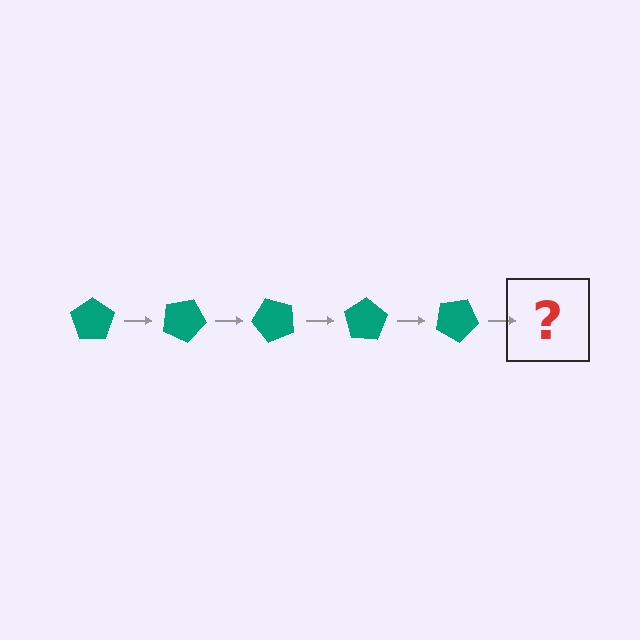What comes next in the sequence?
The next element should be a teal pentagon rotated 125 degrees.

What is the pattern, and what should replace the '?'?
The pattern is that the pentagon rotates 25 degrees each step. The '?' should be a teal pentagon rotated 125 degrees.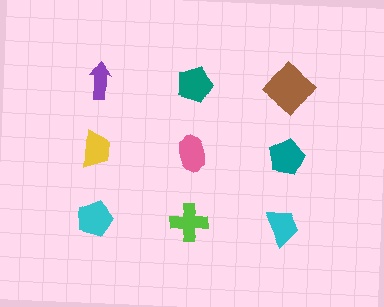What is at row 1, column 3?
A brown diamond.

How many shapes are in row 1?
3 shapes.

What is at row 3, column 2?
A lime cross.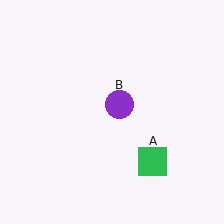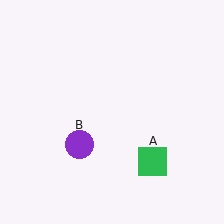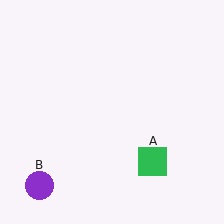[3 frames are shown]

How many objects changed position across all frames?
1 object changed position: purple circle (object B).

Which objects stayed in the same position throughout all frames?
Green square (object A) remained stationary.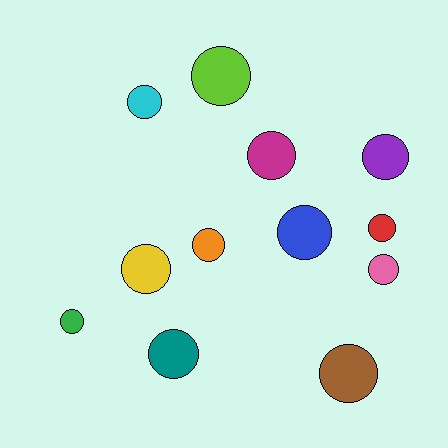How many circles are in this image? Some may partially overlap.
There are 12 circles.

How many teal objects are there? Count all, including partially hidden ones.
There is 1 teal object.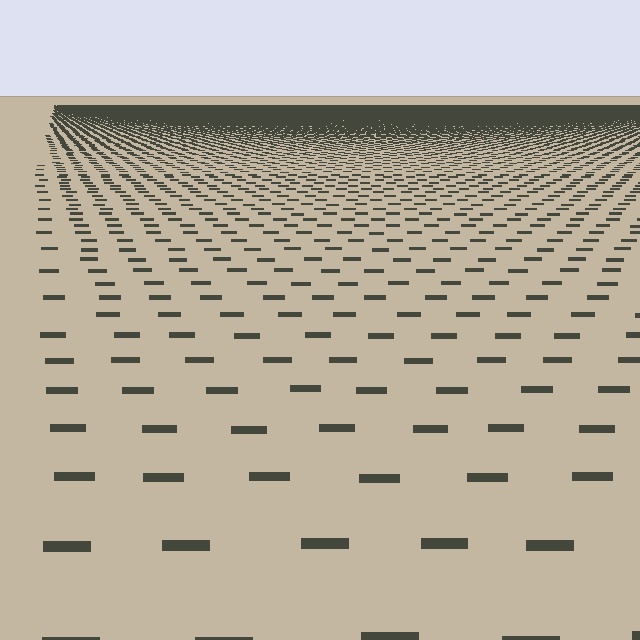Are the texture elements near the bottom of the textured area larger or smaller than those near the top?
Larger. Near the bottom, elements are closer to the viewer and appear at a bigger on-screen size.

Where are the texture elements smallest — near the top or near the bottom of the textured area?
Near the top.